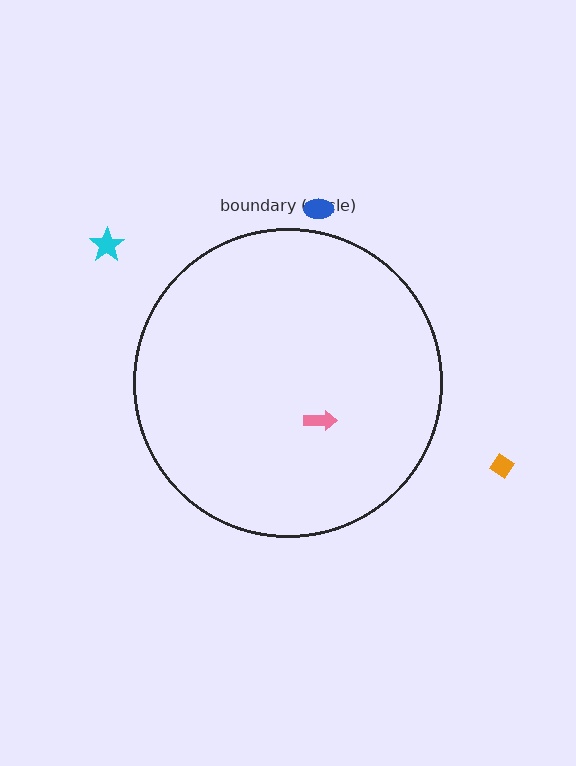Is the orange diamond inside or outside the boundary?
Outside.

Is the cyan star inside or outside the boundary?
Outside.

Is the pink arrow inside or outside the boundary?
Inside.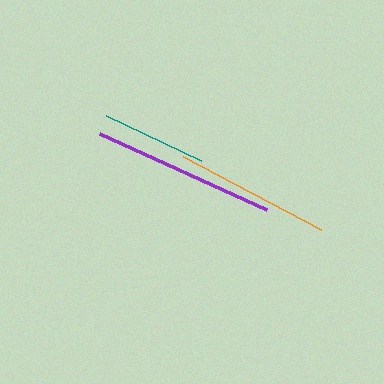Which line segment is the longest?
The purple line is the longest at approximately 183 pixels.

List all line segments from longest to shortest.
From longest to shortest: purple, orange, teal.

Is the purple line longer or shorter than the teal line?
The purple line is longer than the teal line.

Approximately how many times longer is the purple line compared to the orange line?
The purple line is approximately 1.2 times the length of the orange line.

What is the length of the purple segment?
The purple segment is approximately 183 pixels long.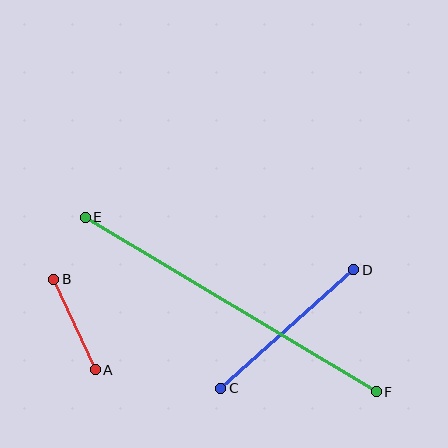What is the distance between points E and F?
The distance is approximately 339 pixels.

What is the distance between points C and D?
The distance is approximately 178 pixels.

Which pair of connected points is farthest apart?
Points E and F are farthest apart.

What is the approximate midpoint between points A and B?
The midpoint is at approximately (74, 324) pixels.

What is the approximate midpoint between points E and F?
The midpoint is at approximately (231, 304) pixels.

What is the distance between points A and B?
The distance is approximately 99 pixels.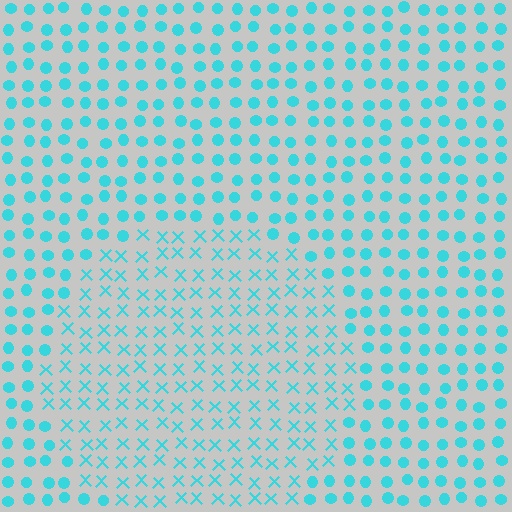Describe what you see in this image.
The image is filled with small cyan elements arranged in a uniform grid. A circle-shaped region contains X marks, while the surrounding area contains circles. The boundary is defined purely by the change in element shape.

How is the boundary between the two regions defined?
The boundary is defined by a change in element shape: X marks inside vs. circles outside. All elements share the same color and spacing.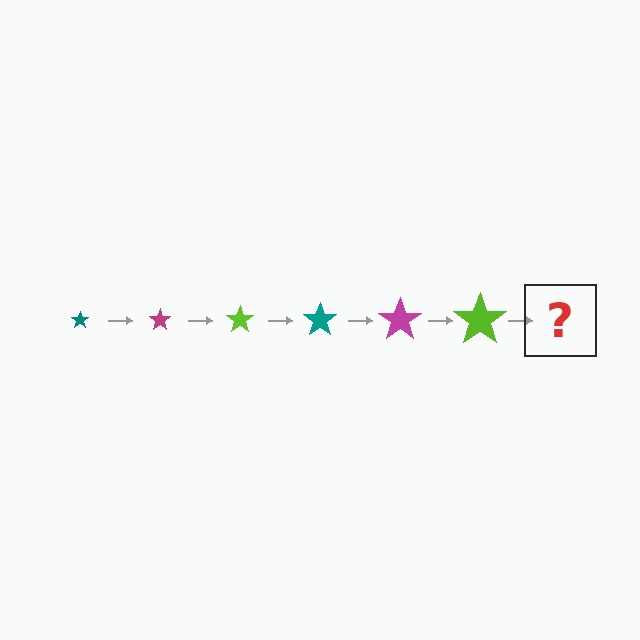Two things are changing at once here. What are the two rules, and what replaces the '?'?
The two rules are that the star grows larger each step and the color cycles through teal, magenta, and lime. The '?' should be a teal star, larger than the previous one.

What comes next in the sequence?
The next element should be a teal star, larger than the previous one.